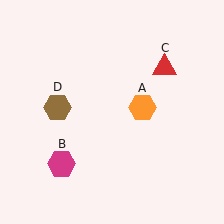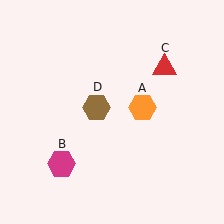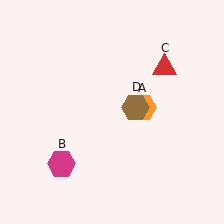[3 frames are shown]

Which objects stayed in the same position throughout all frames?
Orange hexagon (object A) and magenta hexagon (object B) and red triangle (object C) remained stationary.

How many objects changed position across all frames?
1 object changed position: brown hexagon (object D).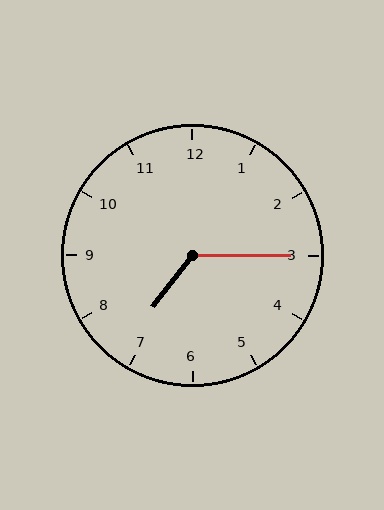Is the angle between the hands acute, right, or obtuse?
It is obtuse.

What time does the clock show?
7:15.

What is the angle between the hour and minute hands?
Approximately 128 degrees.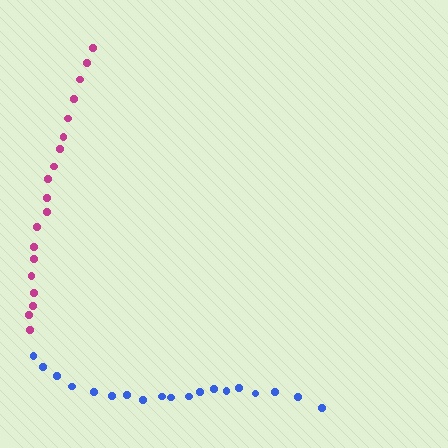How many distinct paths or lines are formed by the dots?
There are 2 distinct paths.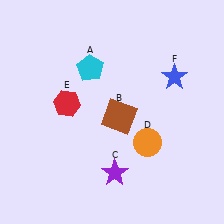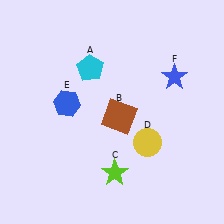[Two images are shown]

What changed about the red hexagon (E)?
In Image 1, E is red. In Image 2, it changed to blue.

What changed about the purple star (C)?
In Image 1, C is purple. In Image 2, it changed to lime.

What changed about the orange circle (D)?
In Image 1, D is orange. In Image 2, it changed to yellow.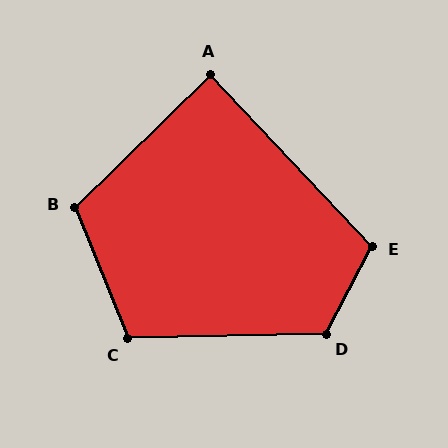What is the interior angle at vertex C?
Approximately 110 degrees (obtuse).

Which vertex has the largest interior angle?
D, at approximately 119 degrees.